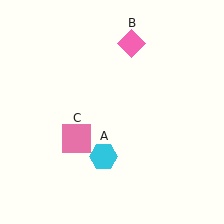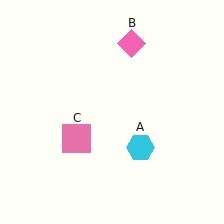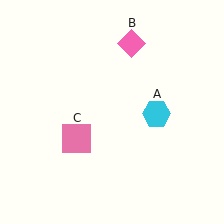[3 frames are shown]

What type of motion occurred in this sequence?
The cyan hexagon (object A) rotated counterclockwise around the center of the scene.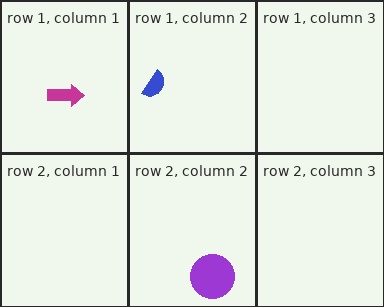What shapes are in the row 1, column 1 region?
The magenta arrow.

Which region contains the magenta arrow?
The row 1, column 1 region.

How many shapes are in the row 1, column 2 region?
1.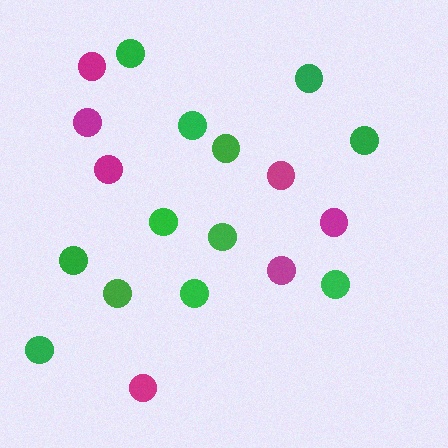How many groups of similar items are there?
There are 2 groups: one group of green circles (12) and one group of magenta circles (7).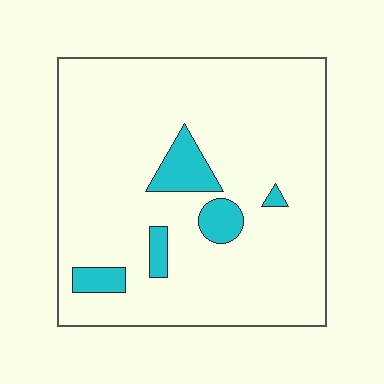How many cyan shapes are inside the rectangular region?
5.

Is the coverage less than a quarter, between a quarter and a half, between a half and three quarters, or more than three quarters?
Less than a quarter.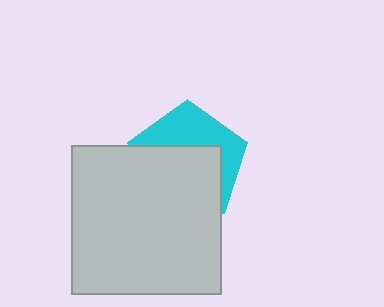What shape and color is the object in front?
The object in front is a light gray square.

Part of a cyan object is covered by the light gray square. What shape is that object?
It is a pentagon.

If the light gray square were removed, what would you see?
You would see the complete cyan pentagon.